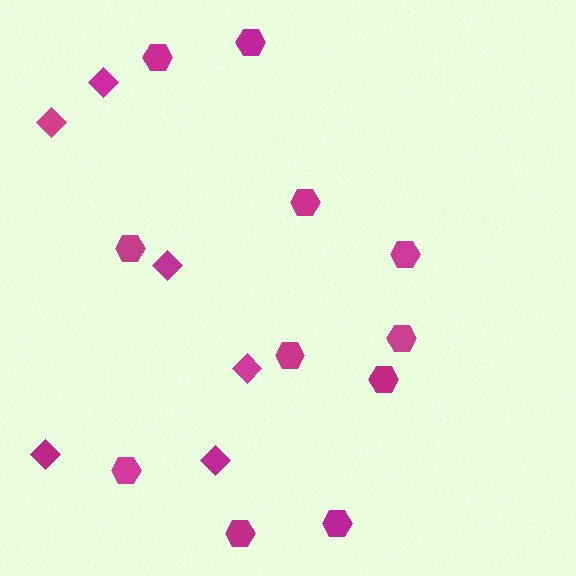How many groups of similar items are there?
There are 2 groups: one group of hexagons (11) and one group of diamonds (6).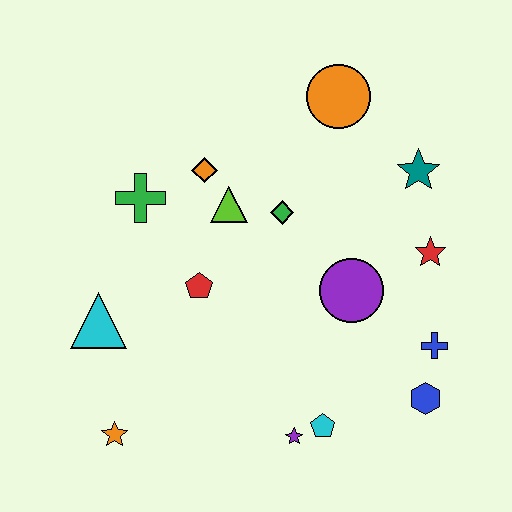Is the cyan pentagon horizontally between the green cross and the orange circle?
Yes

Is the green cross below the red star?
No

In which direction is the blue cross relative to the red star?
The blue cross is below the red star.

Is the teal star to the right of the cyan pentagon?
Yes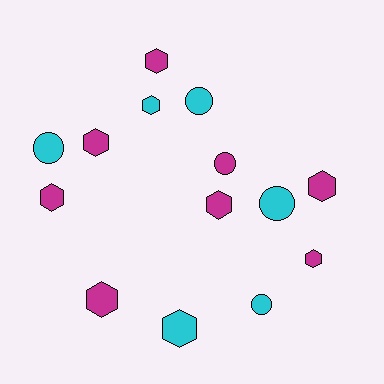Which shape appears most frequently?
Hexagon, with 9 objects.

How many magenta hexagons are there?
There are 7 magenta hexagons.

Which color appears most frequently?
Magenta, with 8 objects.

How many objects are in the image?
There are 14 objects.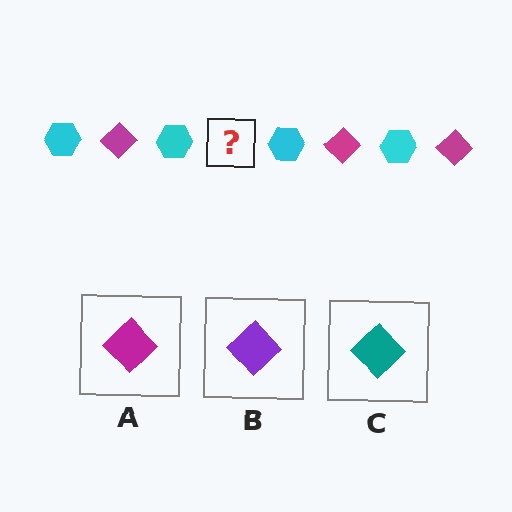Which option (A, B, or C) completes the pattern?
A.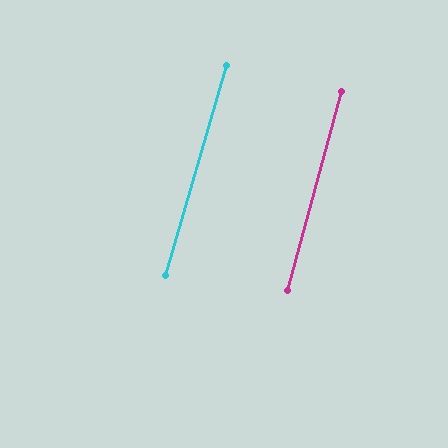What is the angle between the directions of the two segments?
Approximately 1 degree.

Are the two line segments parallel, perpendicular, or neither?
Parallel — their directions differ by only 0.9°.